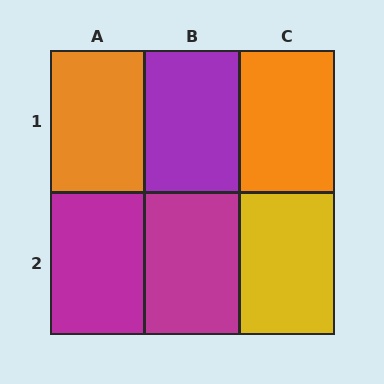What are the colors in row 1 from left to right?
Orange, purple, orange.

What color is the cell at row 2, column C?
Yellow.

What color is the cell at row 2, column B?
Magenta.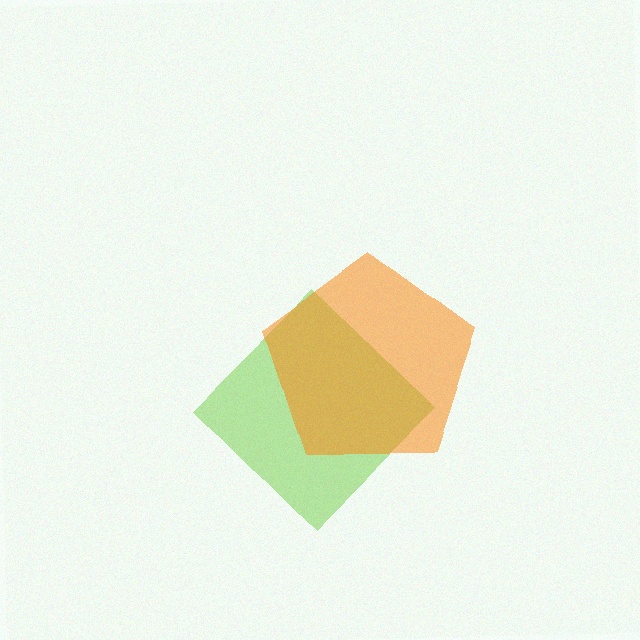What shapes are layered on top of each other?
The layered shapes are: a lime diamond, an orange pentagon.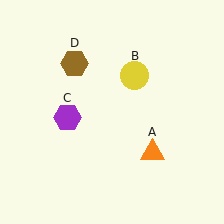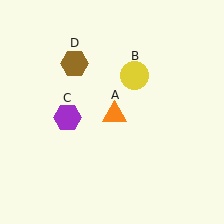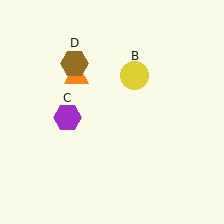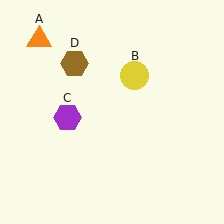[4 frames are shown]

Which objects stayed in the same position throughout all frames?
Yellow circle (object B) and purple hexagon (object C) and brown hexagon (object D) remained stationary.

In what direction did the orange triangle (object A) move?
The orange triangle (object A) moved up and to the left.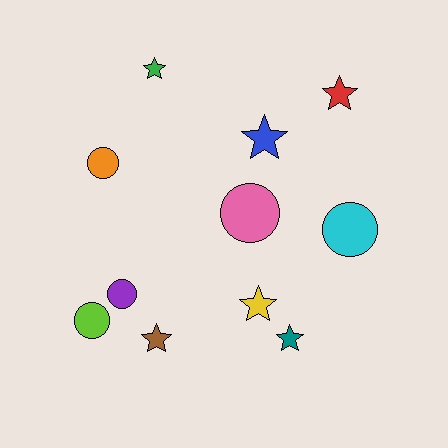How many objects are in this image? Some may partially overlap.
There are 11 objects.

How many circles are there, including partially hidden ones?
There are 5 circles.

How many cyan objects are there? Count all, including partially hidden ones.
There is 1 cyan object.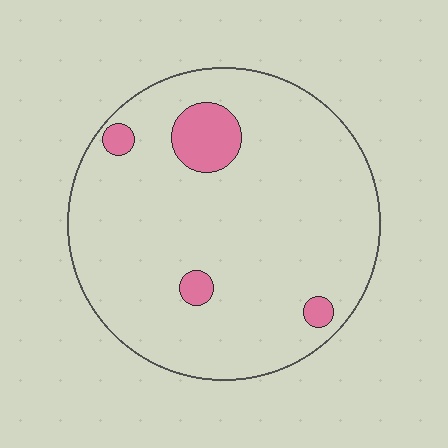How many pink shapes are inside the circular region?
4.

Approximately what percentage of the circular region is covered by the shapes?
Approximately 10%.